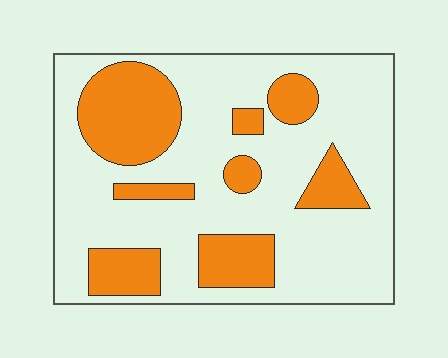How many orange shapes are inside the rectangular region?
8.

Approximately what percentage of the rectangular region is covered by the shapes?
Approximately 30%.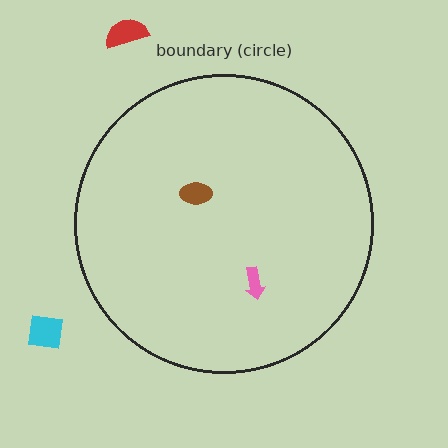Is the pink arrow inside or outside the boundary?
Inside.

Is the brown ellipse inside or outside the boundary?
Inside.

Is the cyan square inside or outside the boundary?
Outside.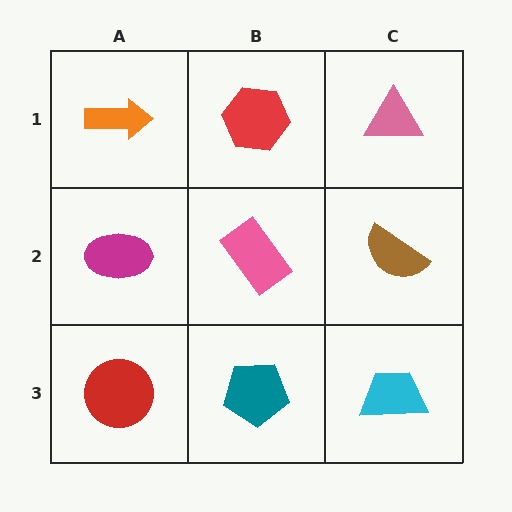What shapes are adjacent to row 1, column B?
A pink rectangle (row 2, column B), an orange arrow (row 1, column A), a pink triangle (row 1, column C).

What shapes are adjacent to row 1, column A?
A magenta ellipse (row 2, column A), a red hexagon (row 1, column B).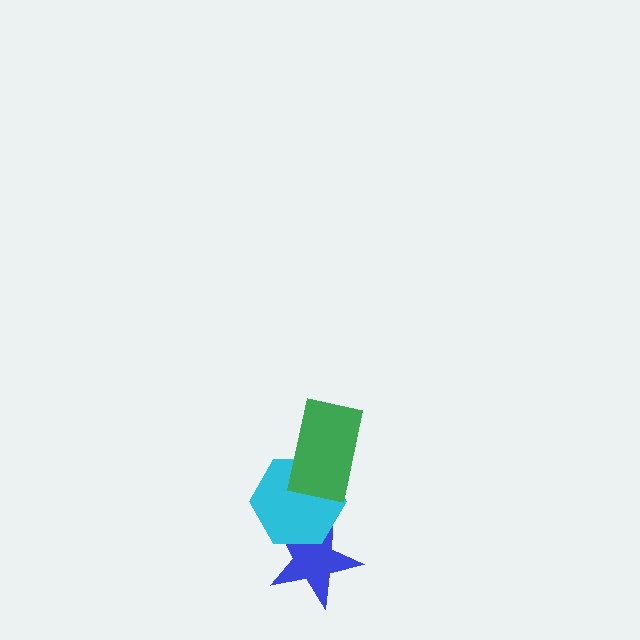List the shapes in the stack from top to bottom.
From top to bottom: the green rectangle, the cyan hexagon, the blue star.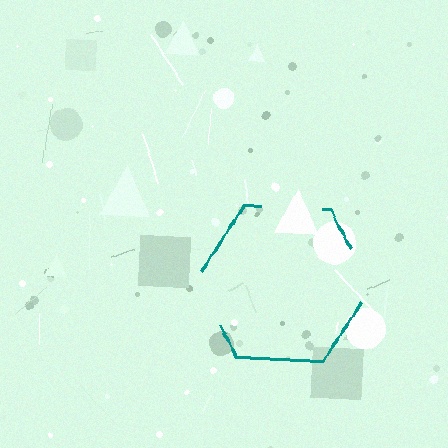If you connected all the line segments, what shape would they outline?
They would outline a hexagon.